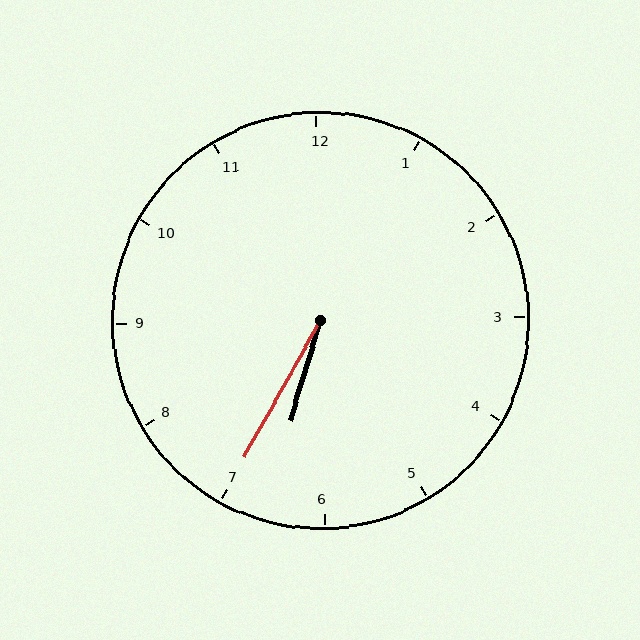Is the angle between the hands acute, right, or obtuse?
It is acute.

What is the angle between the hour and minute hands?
Approximately 12 degrees.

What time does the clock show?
6:35.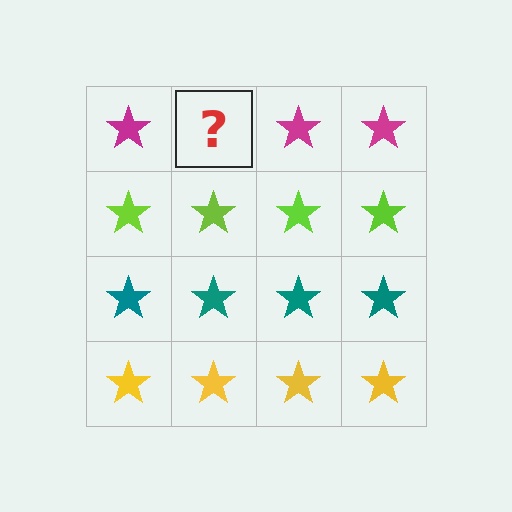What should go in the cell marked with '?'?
The missing cell should contain a magenta star.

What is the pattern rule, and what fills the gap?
The rule is that each row has a consistent color. The gap should be filled with a magenta star.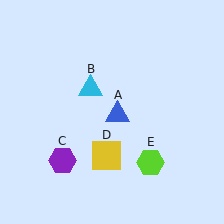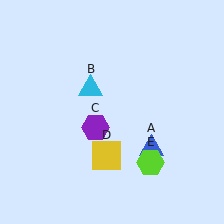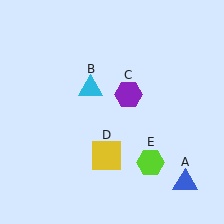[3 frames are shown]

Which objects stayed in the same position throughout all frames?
Cyan triangle (object B) and yellow square (object D) and lime hexagon (object E) remained stationary.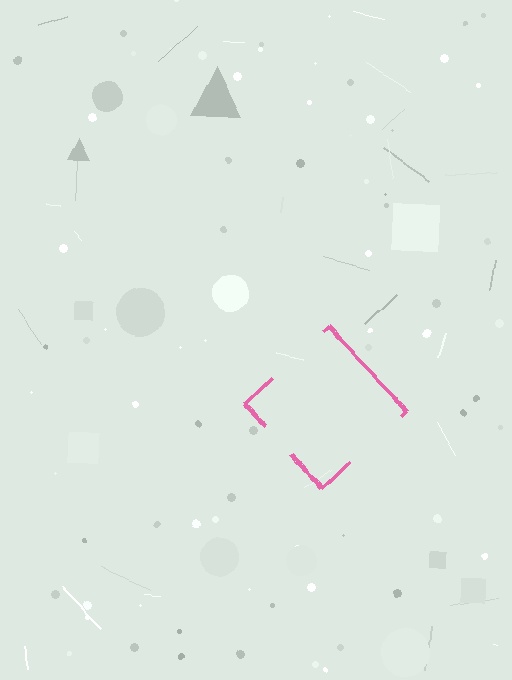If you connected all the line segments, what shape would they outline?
They would outline a diamond.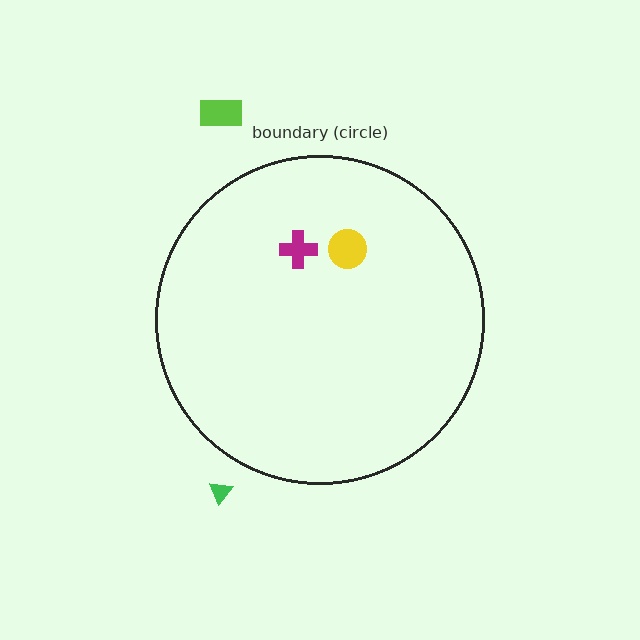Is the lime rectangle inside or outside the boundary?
Outside.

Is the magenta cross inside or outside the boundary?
Inside.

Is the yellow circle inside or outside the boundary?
Inside.